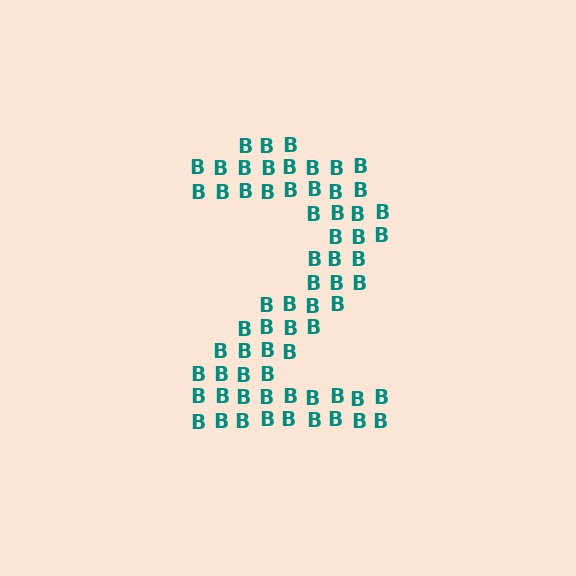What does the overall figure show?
The overall figure shows the digit 2.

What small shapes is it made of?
It is made of small letter B's.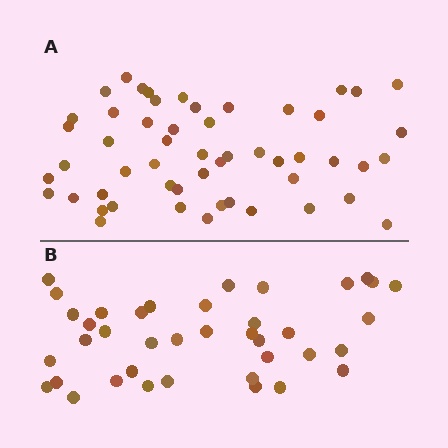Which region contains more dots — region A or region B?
Region A (the top region) has more dots.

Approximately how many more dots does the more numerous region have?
Region A has approximately 15 more dots than region B.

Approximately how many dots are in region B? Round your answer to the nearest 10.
About 40 dots. (The exact count is 39, which rounds to 40.)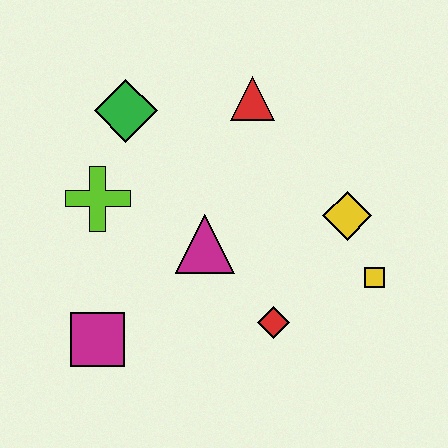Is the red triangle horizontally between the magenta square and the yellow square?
Yes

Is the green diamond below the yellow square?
No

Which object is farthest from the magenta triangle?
The yellow square is farthest from the magenta triangle.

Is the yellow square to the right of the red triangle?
Yes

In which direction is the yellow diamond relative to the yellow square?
The yellow diamond is above the yellow square.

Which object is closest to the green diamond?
The lime cross is closest to the green diamond.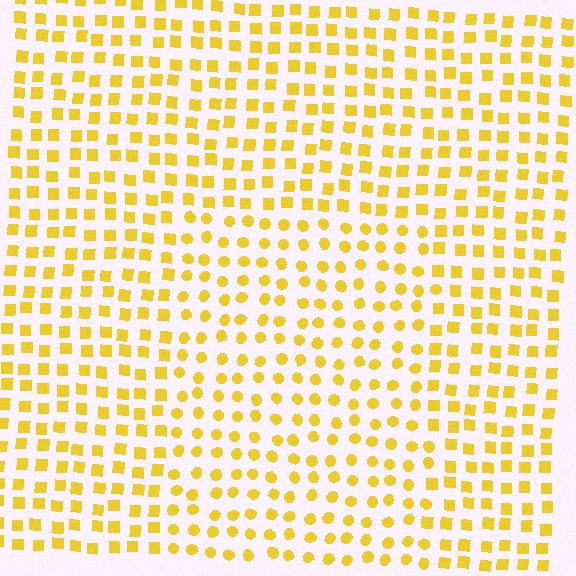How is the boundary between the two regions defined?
The boundary is defined by a change in element shape: circles inside vs. squares outside. All elements share the same color and spacing.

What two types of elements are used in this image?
The image uses circles inside the rectangle region and squares outside it.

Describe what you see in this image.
The image is filled with small yellow elements arranged in a uniform grid. A rectangle-shaped region contains circles, while the surrounding area contains squares. The boundary is defined purely by the change in element shape.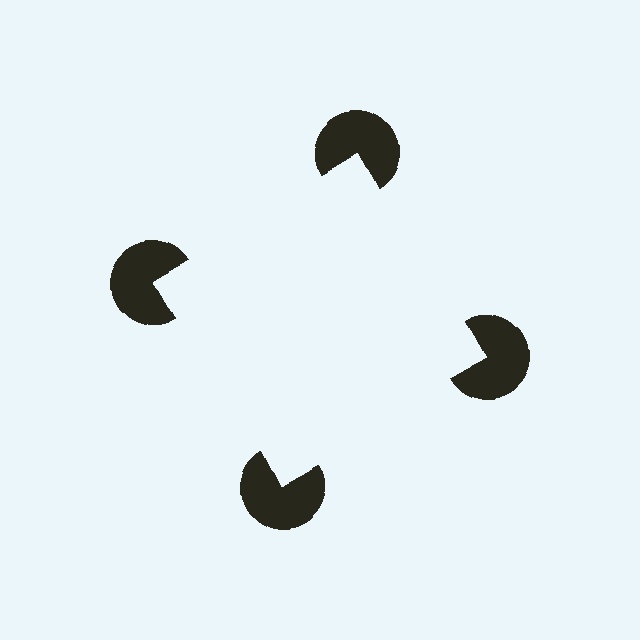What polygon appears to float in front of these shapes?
An illusory square — its edges are inferred from the aligned wedge cuts in the pac-man discs, not physically drawn.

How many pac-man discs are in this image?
There are 4 — one at each vertex of the illusory square.